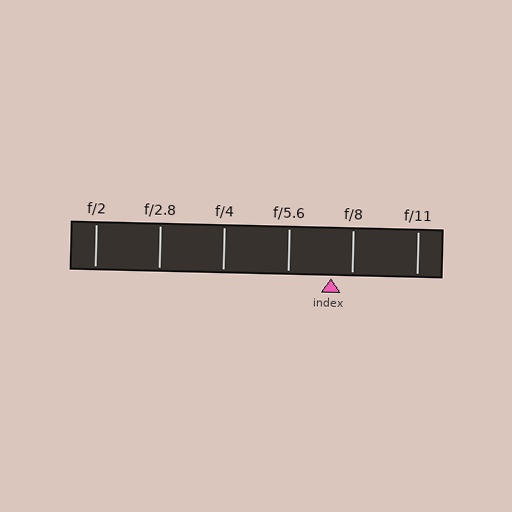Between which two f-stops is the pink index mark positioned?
The index mark is between f/5.6 and f/8.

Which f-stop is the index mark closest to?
The index mark is closest to f/8.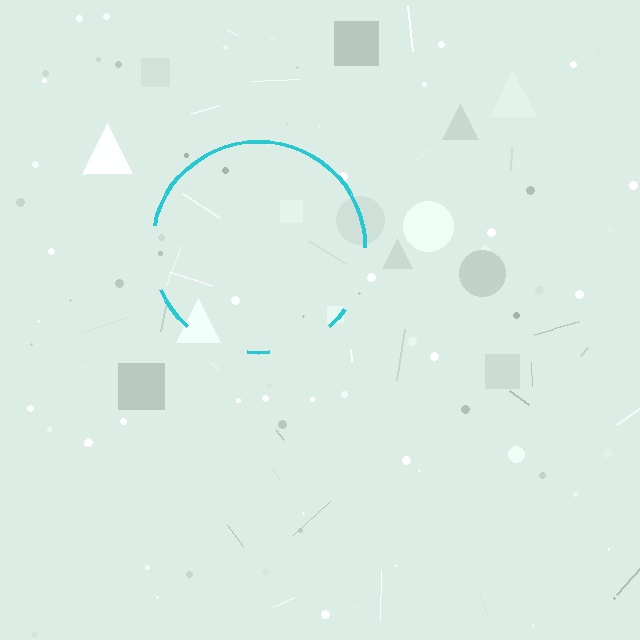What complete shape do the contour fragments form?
The contour fragments form a circle.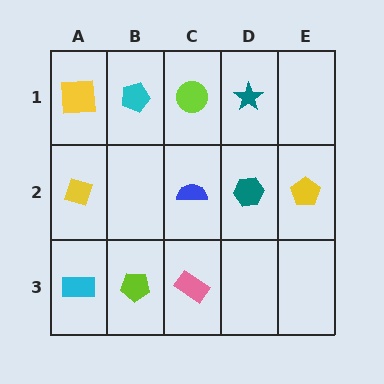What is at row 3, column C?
A pink rectangle.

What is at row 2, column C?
A blue semicircle.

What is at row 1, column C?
A lime circle.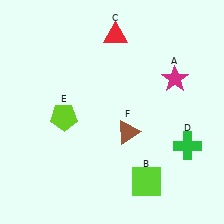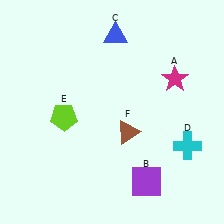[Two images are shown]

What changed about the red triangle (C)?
In Image 1, C is red. In Image 2, it changed to blue.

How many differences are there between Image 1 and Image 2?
There are 3 differences between the two images.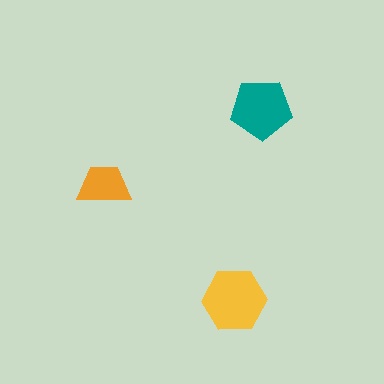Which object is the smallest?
The orange trapezoid.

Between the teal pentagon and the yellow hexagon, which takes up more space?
The yellow hexagon.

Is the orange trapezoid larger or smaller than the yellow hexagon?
Smaller.